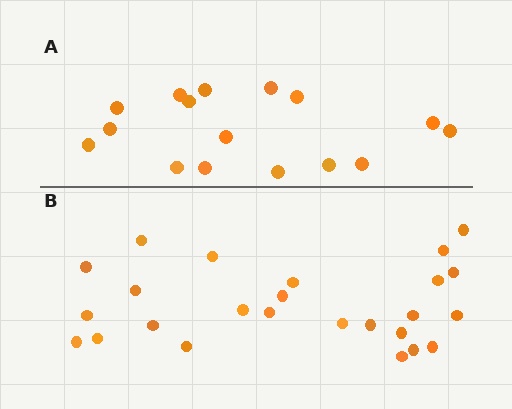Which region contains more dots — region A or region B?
Region B (the bottom region) has more dots.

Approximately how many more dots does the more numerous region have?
Region B has roughly 8 or so more dots than region A.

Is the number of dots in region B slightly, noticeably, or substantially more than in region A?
Region B has substantially more. The ratio is roughly 1.6 to 1.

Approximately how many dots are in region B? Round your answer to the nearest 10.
About 20 dots. (The exact count is 25, which rounds to 20.)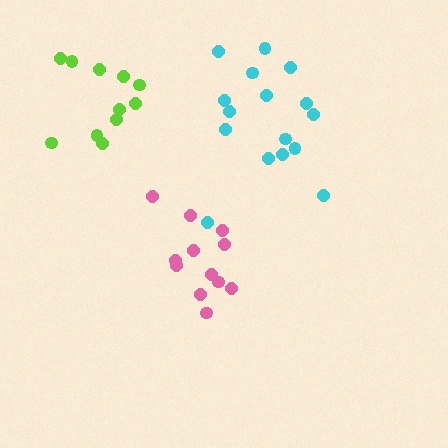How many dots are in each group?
Group 1: 12 dots, Group 2: 16 dots, Group 3: 11 dots (39 total).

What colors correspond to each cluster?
The clusters are colored: pink, cyan, lime.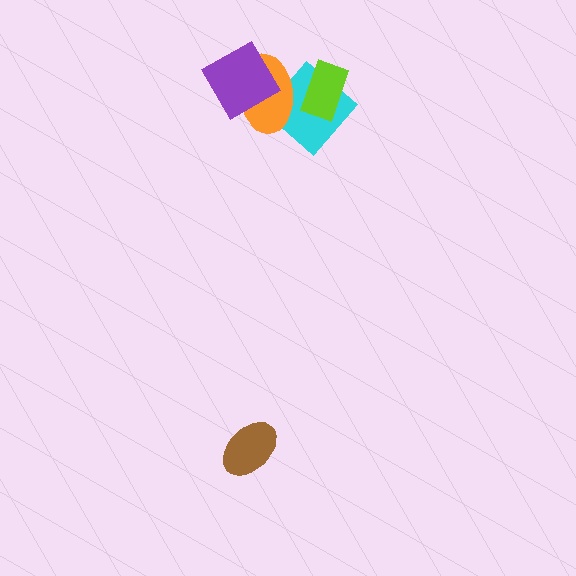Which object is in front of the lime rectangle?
The orange ellipse is in front of the lime rectangle.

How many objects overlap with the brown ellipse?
0 objects overlap with the brown ellipse.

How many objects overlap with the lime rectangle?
2 objects overlap with the lime rectangle.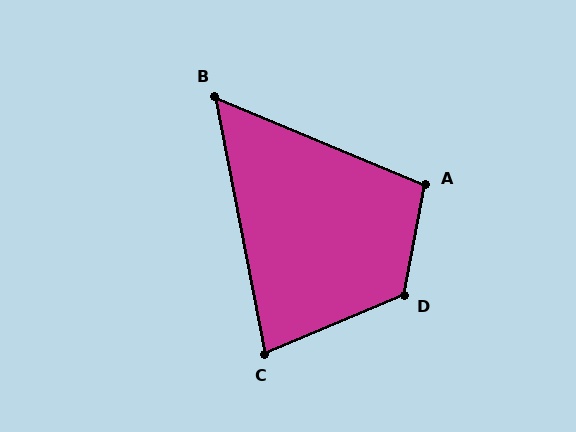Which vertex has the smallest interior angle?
B, at approximately 56 degrees.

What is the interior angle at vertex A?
Approximately 102 degrees (obtuse).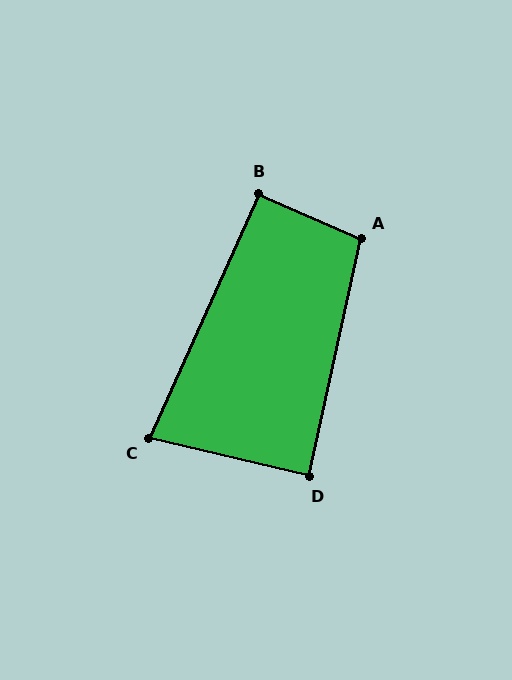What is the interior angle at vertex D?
Approximately 89 degrees (approximately right).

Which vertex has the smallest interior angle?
C, at approximately 79 degrees.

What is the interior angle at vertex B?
Approximately 91 degrees (approximately right).